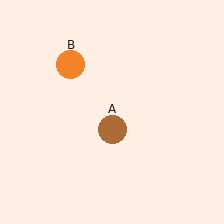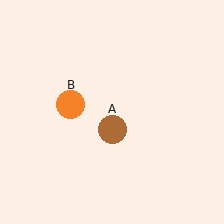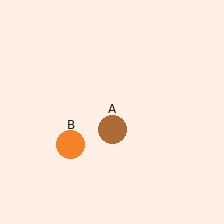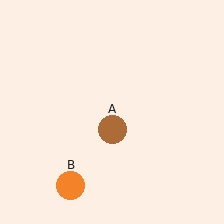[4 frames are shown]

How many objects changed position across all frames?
1 object changed position: orange circle (object B).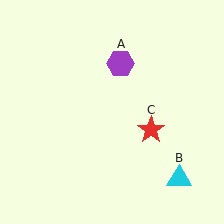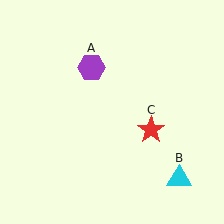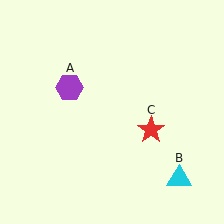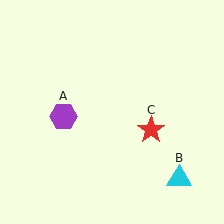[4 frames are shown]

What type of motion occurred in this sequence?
The purple hexagon (object A) rotated counterclockwise around the center of the scene.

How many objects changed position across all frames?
1 object changed position: purple hexagon (object A).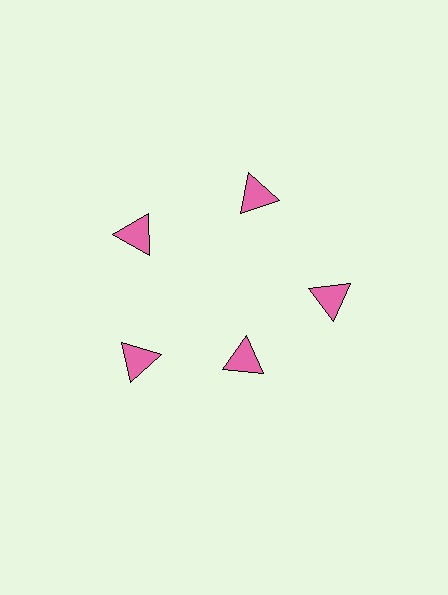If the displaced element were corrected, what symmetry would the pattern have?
It would have 5-fold rotational symmetry — the pattern would map onto itself every 72 degrees.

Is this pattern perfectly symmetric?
No. The 5 pink triangles are arranged in a ring, but one element near the 5 o'clock position is pulled inward toward the center, breaking the 5-fold rotational symmetry.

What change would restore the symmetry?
The symmetry would be restored by moving it outward, back onto the ring so that all 5 triangles sit at equal angles and equal distance from the center.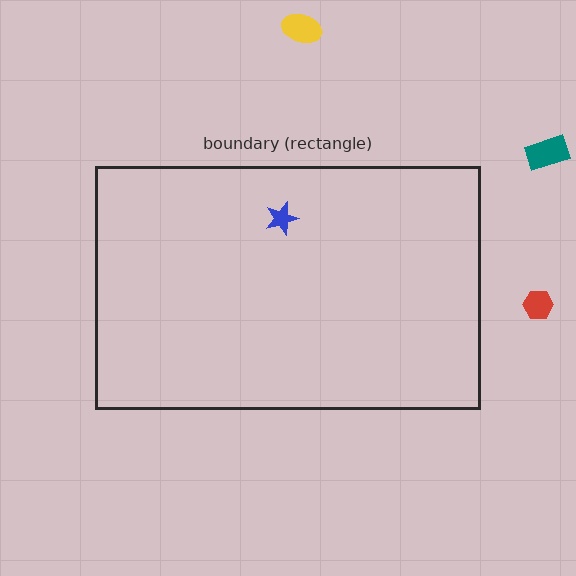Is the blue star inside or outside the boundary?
Inside.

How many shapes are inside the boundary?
1 inside, 3 outside.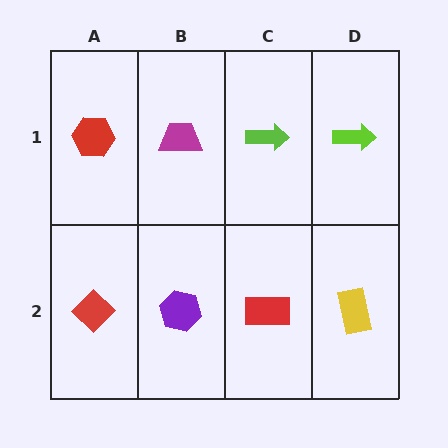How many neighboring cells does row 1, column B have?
3.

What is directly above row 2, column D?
A lime arrow.